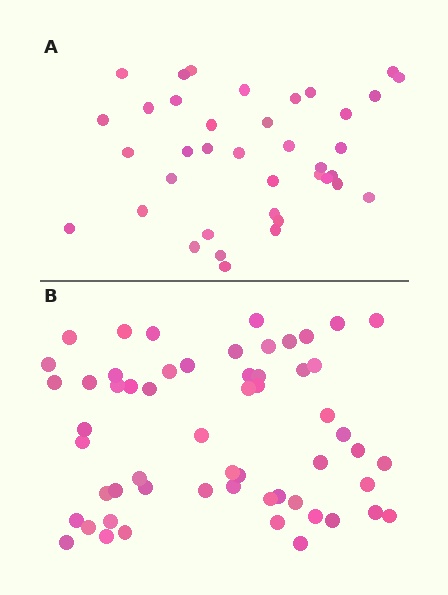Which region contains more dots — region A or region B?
Region B (the bottom region) has more dots.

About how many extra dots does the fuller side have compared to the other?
Region B has approximately 20 more dots than region A.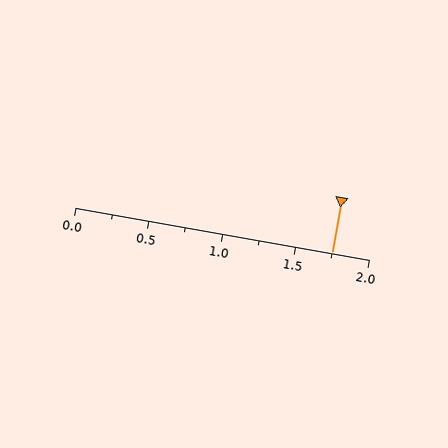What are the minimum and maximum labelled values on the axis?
The axis runs from 0.0 to 2.0.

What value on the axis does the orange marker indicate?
The marker indicates approximately 1.75.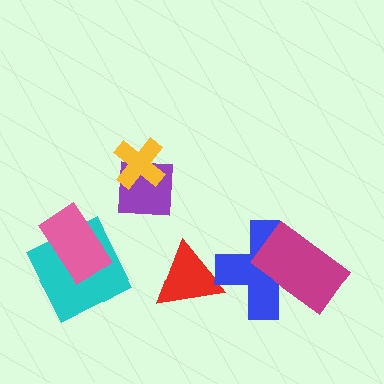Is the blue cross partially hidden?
Yes, it is partially covered by another shape.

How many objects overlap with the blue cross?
2 objects overlap with the blue cross.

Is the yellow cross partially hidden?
No, no other shape covers it.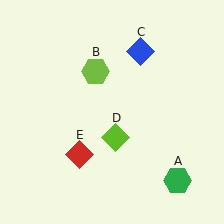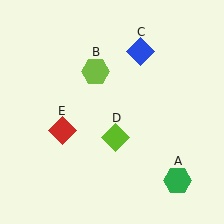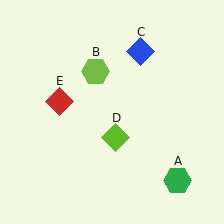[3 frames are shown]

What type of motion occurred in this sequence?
The red diamond (object E) rotated clockwise around the center of the scene.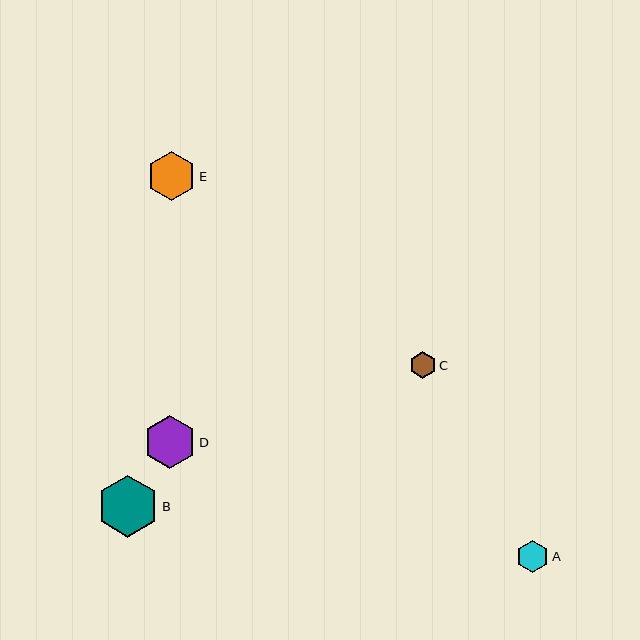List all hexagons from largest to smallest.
From largest to smallest: B, D, E, A, C.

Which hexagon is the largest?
Hexagon B is the largest with a size of approximately 62 pixels.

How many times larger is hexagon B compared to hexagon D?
Hexagon B is approximately 1.2 times the size of hexagon D.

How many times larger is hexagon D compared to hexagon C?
Hexagon D is approximately 2.0 times the size of hexagon C.